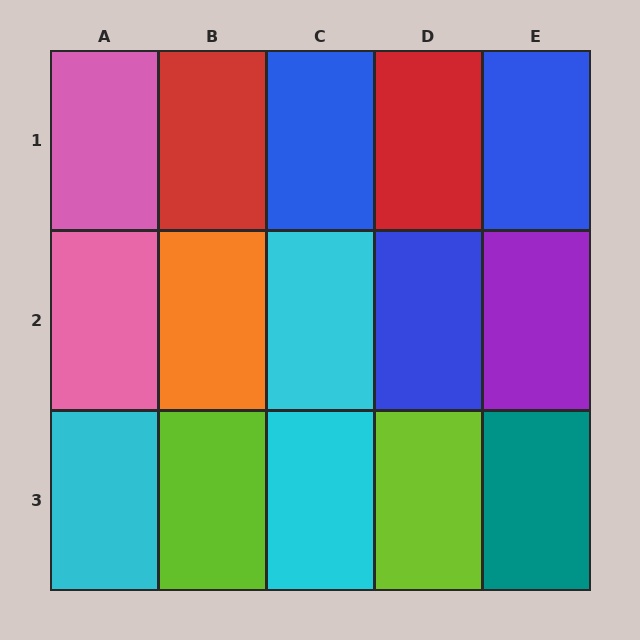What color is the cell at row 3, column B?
Lime.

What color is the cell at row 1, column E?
Blue.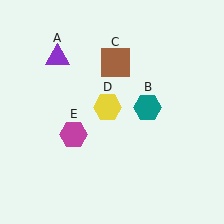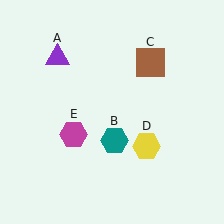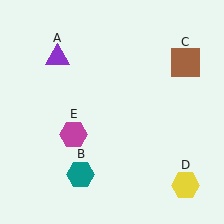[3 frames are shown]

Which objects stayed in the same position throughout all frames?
Purple triangle (object A) and magenta hexagon (object E) remained stationary.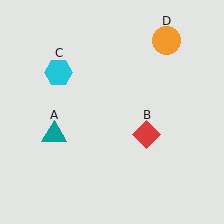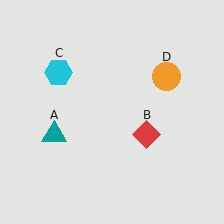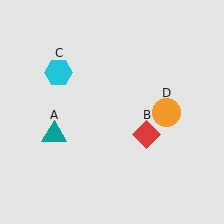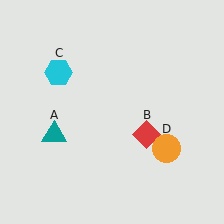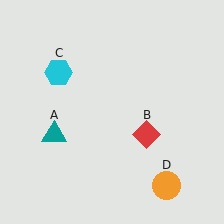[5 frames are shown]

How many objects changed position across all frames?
1 object changed position: orange circle (object D).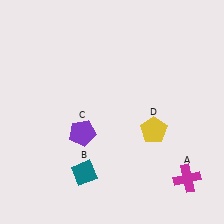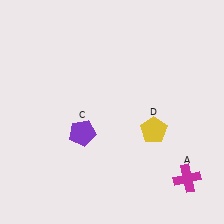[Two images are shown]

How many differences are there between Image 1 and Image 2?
There is 1 difference between the two images.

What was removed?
The teal diamond (B) was removed in Image 2.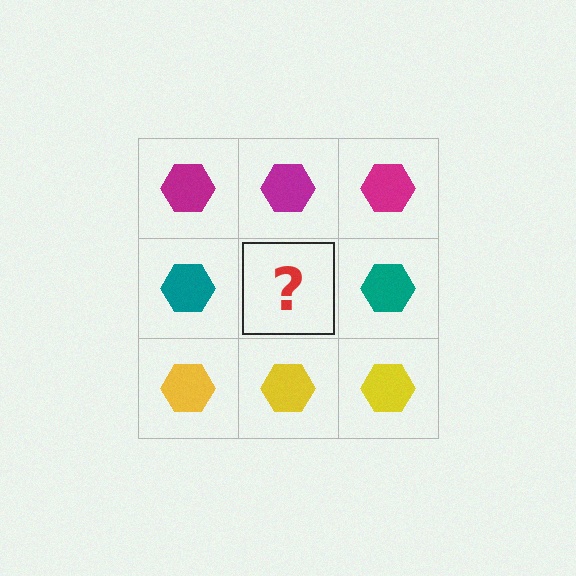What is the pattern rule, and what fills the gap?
The rule is that each row has a consistent color. The gap should be filled with a teal hexagon.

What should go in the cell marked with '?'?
The missing cell should contain a teal hexagon.